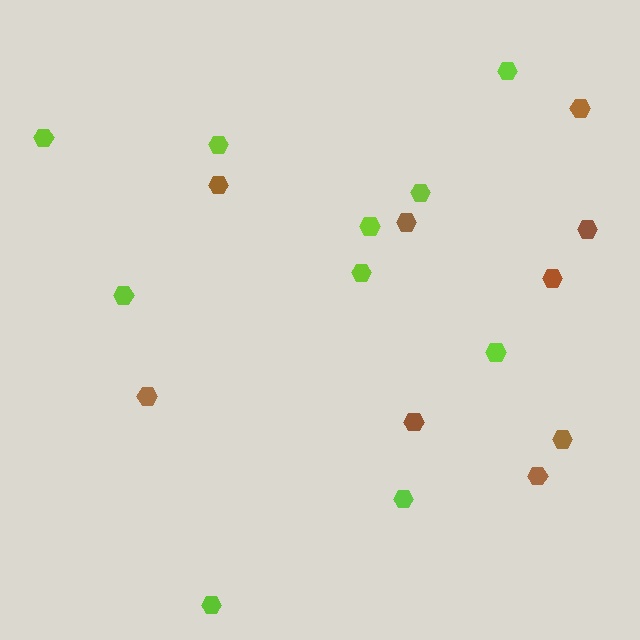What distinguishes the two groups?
There are 2 groups: one group of lime hexagons (10) and one group of brown hexagons (9).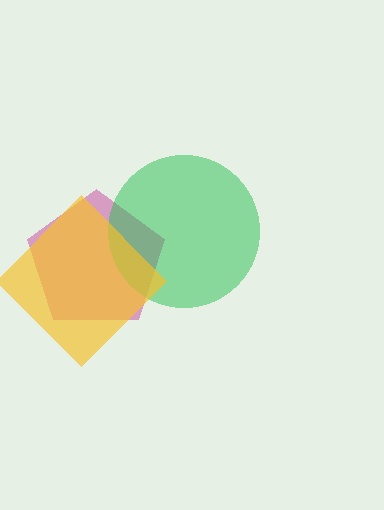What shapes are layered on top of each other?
The layered shapes are: a magenta pentagon, a green circle, a yellow diamond.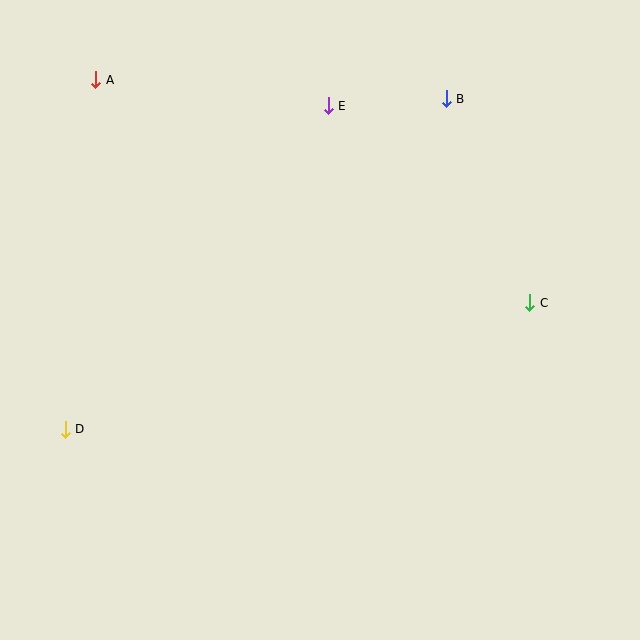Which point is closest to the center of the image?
Point C at (530, 303) is closest to the center.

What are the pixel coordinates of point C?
Point C is at (530, 303).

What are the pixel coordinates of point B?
Point B is at (446, 99).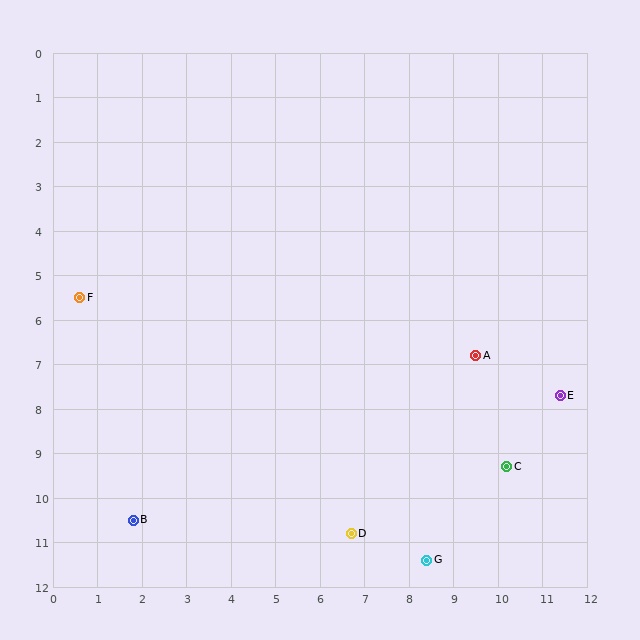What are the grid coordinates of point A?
Point A is at approximately (9.5, 6.8).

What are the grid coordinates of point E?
Point E is at approximately (11.4, 7.7).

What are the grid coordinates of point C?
Point C is at approximately (10.2, 9.3).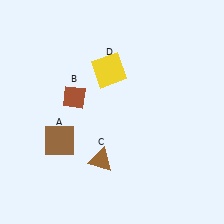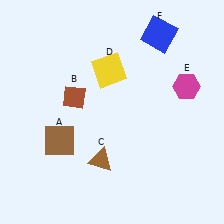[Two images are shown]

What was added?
A magenta hexagon (E), a blue square (F) were added in Image 2.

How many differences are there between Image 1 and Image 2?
There are 2 differences between the two images.